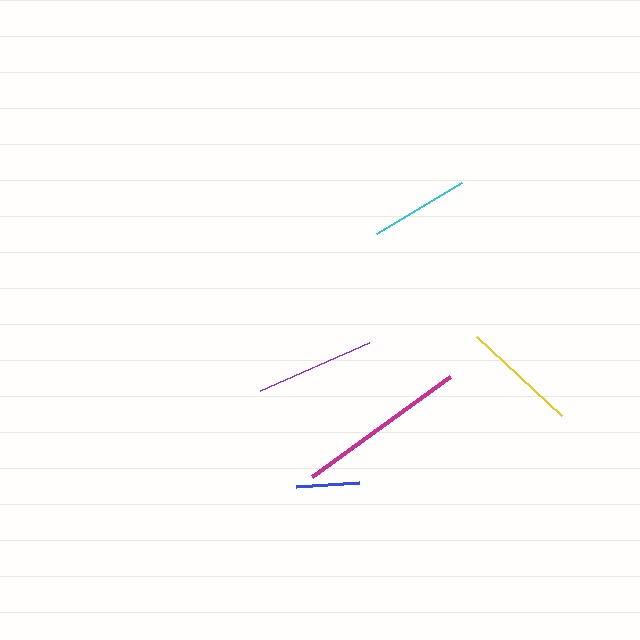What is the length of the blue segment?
The blue segment is approximately 64 pixels long.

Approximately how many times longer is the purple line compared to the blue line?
The purple line is approximately 1.9 times the length of the blue line.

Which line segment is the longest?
The magenta line is the longest at approximately 170 pixels.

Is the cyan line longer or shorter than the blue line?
The cyan line is longer than the blue line.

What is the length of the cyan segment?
The cyan segment is approximately 100 pixels long.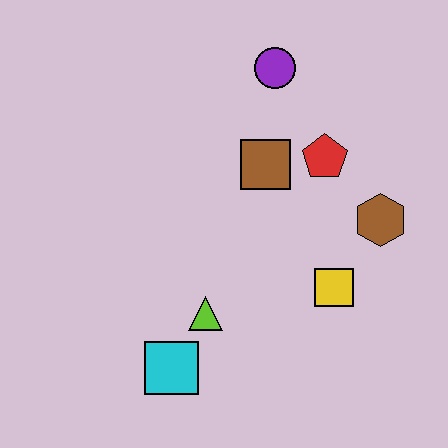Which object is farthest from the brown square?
The cyan square is farthest from the brown square.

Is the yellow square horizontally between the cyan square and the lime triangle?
No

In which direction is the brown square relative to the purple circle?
The brown square is below the purple circle.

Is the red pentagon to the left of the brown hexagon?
Yes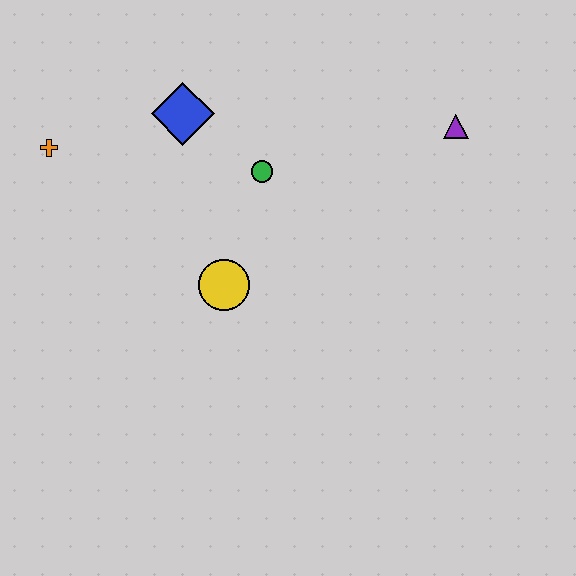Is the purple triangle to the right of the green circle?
Yes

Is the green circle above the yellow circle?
Yes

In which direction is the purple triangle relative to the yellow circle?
The purple triangle is to the right of the yellow circle.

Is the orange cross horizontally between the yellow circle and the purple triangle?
No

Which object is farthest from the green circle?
The orange cross is farthest from the green circle.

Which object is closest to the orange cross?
The blue diamond is closest to the orange cross.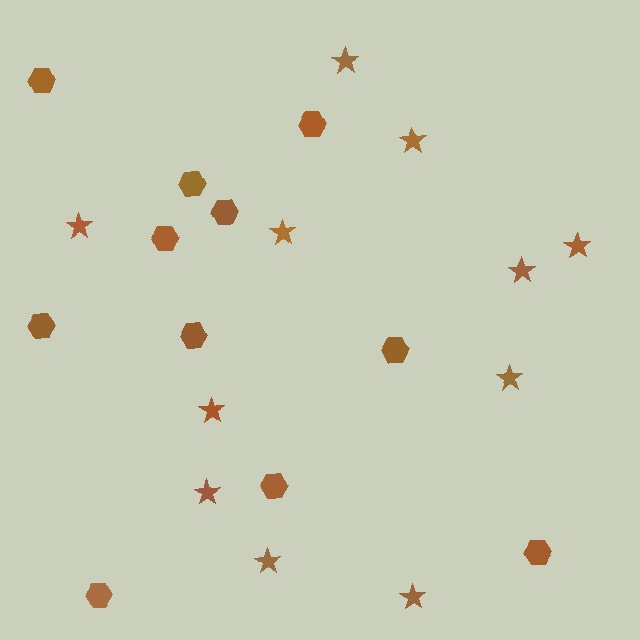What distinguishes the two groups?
There are 2 groups: one group of hexagons (11) and one group of stars (11).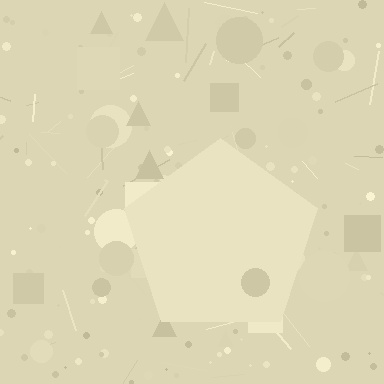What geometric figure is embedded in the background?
A pentagon is embedded in the background.